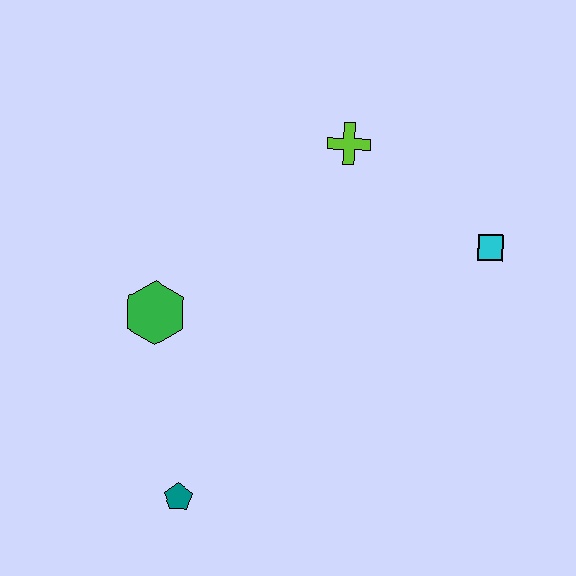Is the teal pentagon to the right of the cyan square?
No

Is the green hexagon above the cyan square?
No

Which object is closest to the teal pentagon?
The green hexagon is closest to the teal pentagon.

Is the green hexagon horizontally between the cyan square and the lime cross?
No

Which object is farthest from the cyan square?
The teal pentagon is farthest from the cyan square.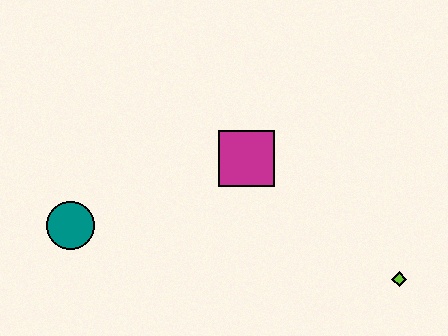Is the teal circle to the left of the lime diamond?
Yes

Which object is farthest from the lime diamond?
The teal circle is farthest from the lime diamond.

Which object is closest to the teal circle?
The magenta square is closest to the teal circle.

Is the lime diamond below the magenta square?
Yes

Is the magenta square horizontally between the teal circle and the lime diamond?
Yes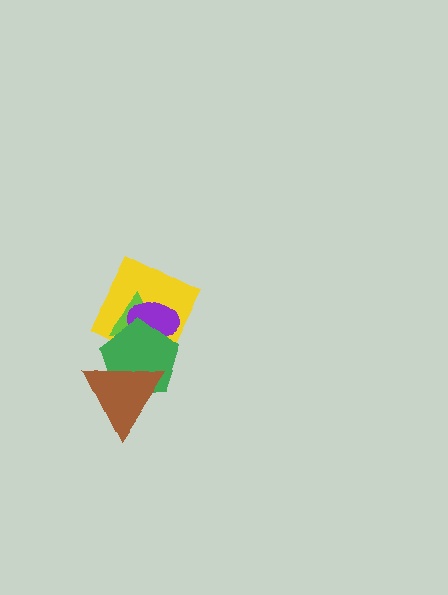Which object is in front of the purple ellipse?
The green pentagon is in front of the purple ellipse.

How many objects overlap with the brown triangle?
1 object overlaps with the brown triangle.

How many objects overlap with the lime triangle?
3 objects overlap with the lime triangle.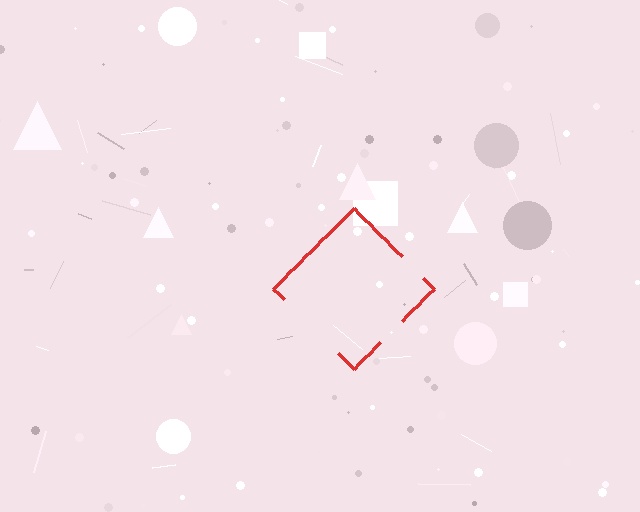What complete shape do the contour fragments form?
The contour fragments form a diamond.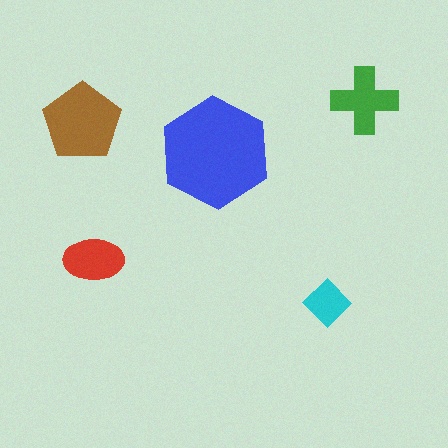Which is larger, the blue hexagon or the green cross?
The blue hexagon.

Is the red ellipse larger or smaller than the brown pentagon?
Smaller.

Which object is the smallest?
The cyan diamond.